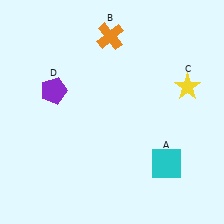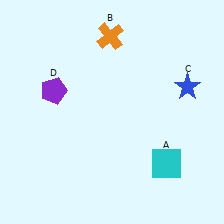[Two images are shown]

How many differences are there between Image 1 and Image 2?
There is 1 difference between the two images.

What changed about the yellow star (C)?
In Image 1, C is yellow. In Image 2, it changed to blue.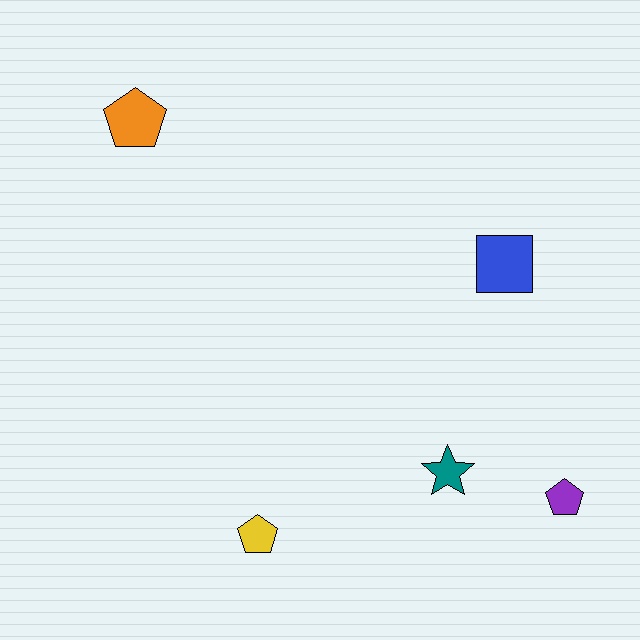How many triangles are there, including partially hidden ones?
There are no triangles.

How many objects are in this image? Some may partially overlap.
There are 5 objects.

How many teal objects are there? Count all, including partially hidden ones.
There is 1 teal object.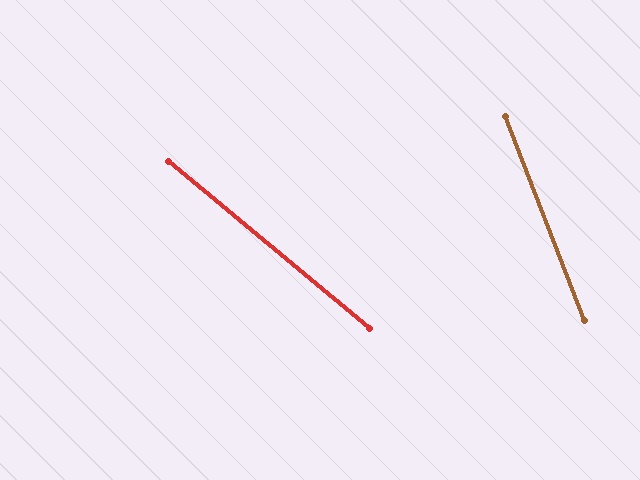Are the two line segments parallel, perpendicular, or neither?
Neither parallel nor perpendicular — they differ by about 29°.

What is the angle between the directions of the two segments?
Approximately 29 degrees.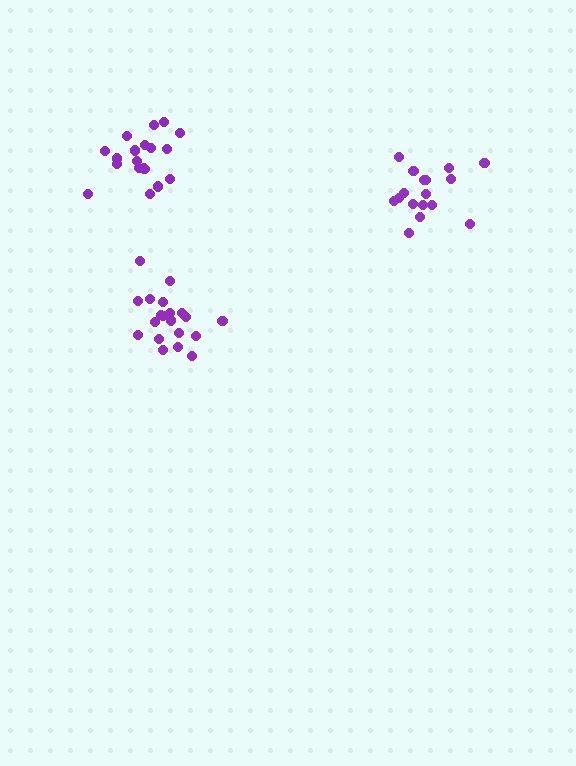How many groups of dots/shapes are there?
There are 3 groups.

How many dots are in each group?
Group 1: 21 dots, Group 2: 17 dots, Group 3: 19 dots (57 total).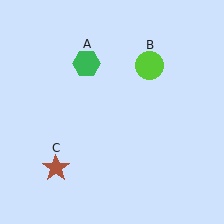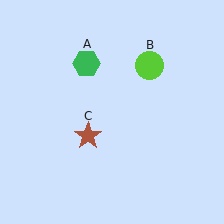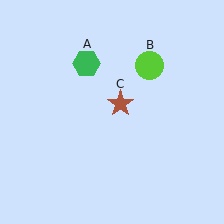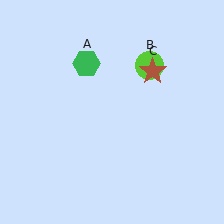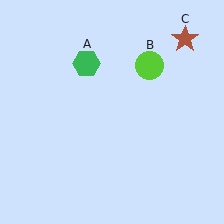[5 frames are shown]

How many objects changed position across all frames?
1 object changed position: brown star (object C).